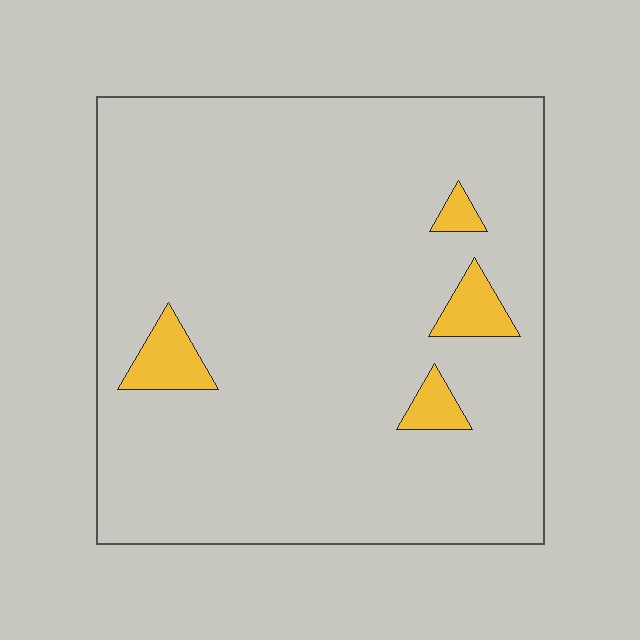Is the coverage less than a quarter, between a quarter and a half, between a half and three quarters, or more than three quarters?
Less than a quarter.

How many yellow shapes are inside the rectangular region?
4.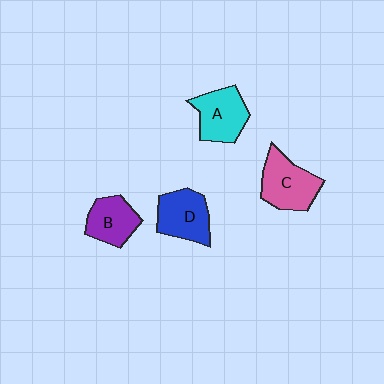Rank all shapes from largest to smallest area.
From largest to smallest: C (pink), D (blue), A (cyan), B (purple).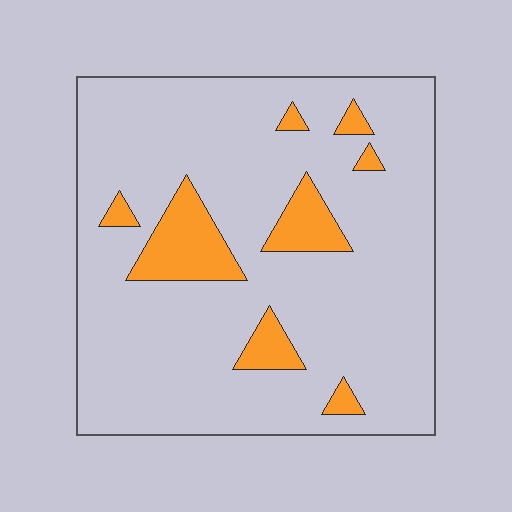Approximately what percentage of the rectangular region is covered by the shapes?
Approximately 15%.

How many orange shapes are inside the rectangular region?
8.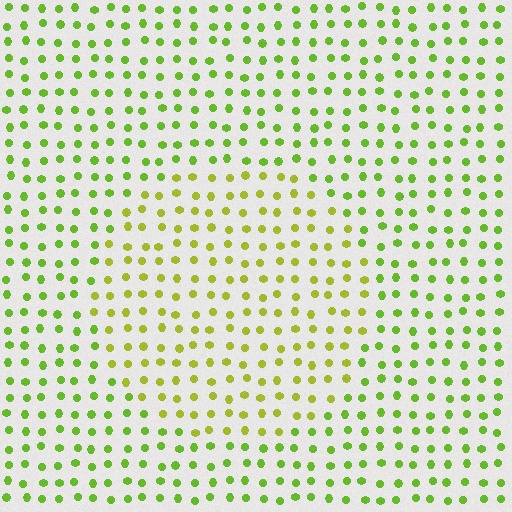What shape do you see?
I see a circle.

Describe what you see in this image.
The image is filled with small lime elements in a uniform arrangement. A circle-shaped region is visible where the elements are tinted to a slightly different hue, forming a subtle color boundary.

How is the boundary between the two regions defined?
The boundary is defined purely by a slight shift in hue (about 26 degrees). Spacing, size, and orientation are identical on both sides.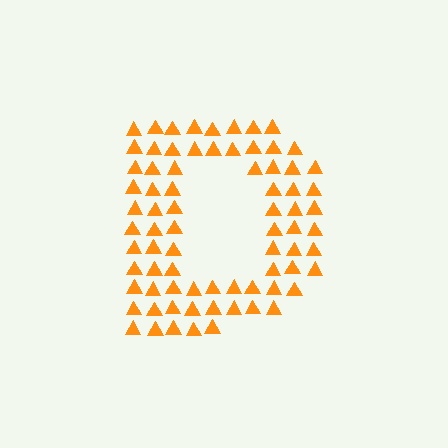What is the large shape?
The large shape is the letter D.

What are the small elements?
The small elements are triangles.